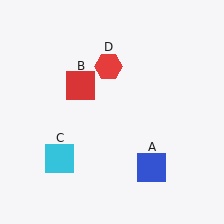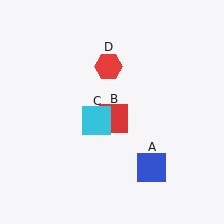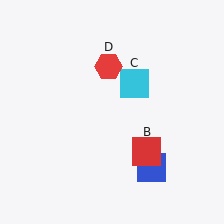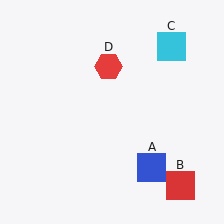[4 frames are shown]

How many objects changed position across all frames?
2 objects changed position: red square (object B), cyan square (object C).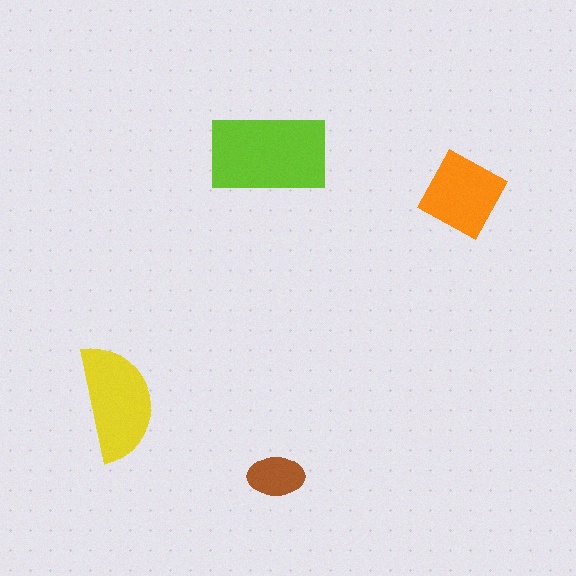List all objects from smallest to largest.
The brown ellipse, the orange diamond, the yellow semicircle, the lime rectangle.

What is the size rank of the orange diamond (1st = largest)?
3rd.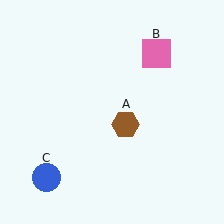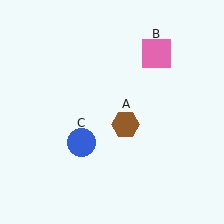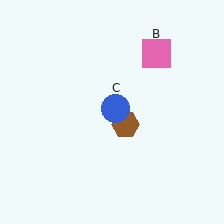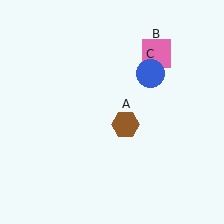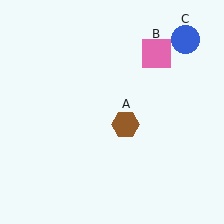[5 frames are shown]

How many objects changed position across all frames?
1 object changed position: blue circle (object C).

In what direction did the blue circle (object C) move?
The blue circle (object C) moved up and to the right.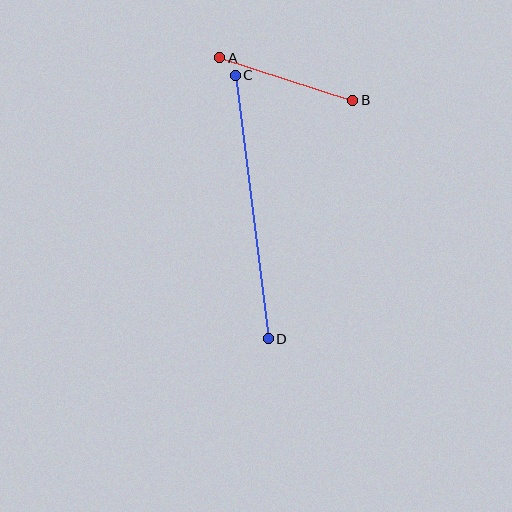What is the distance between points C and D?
The distance is approximately 266 pixels.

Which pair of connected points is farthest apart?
Points C and D are farthest apart.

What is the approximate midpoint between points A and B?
The midpoint is at approximately (286, 79) pixels.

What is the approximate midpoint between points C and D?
The midpoint is at approximately (252, 207) pixels.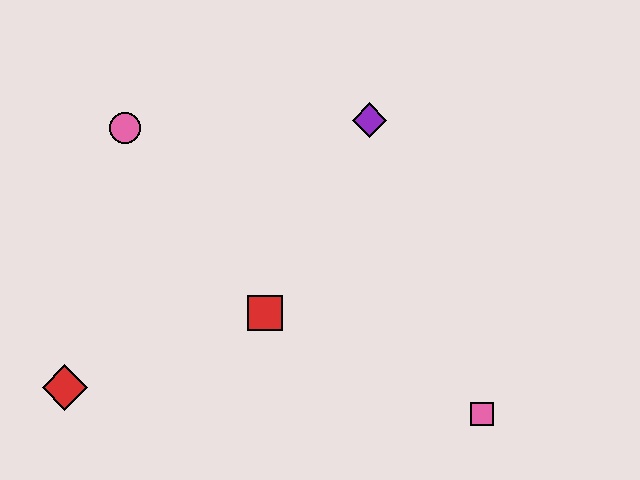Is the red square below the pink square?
No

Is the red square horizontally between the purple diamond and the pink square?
No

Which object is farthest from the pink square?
The pink circle is farthest from the pink square.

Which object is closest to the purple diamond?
The red square is closest to the purple diamond.